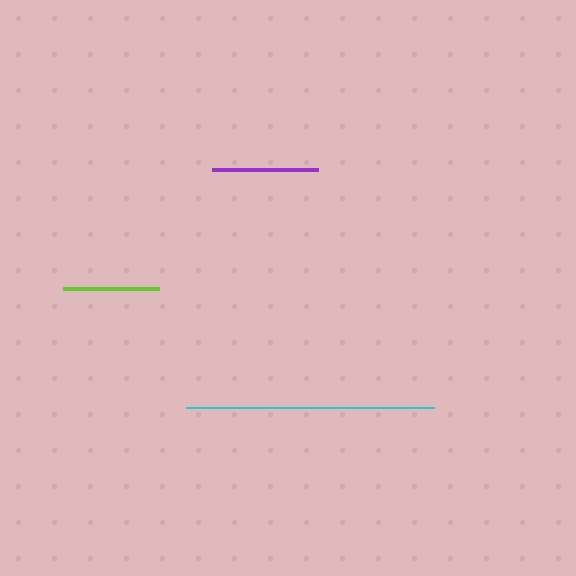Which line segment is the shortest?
The lime line is the shortest at approximately 96 pixels.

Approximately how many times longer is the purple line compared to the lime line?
The purple line is approximately 1.1 times the length of the lime line.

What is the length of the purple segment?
The purple segment is approximately 106 pixels long.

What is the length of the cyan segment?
The cyan segment is approximately 248 pixels long.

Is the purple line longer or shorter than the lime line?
The purple line is longer than the lime line.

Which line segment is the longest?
The cyan line is the longest at approximately 248 pixels.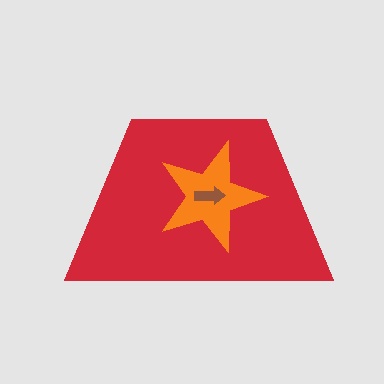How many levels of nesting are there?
3.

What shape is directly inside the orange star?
The brown arrow.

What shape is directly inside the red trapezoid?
The orange star.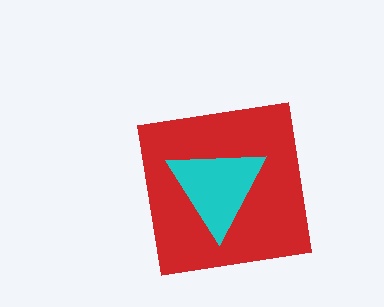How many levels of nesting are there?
2.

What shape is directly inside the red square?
The cyan triangle.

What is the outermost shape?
The red square.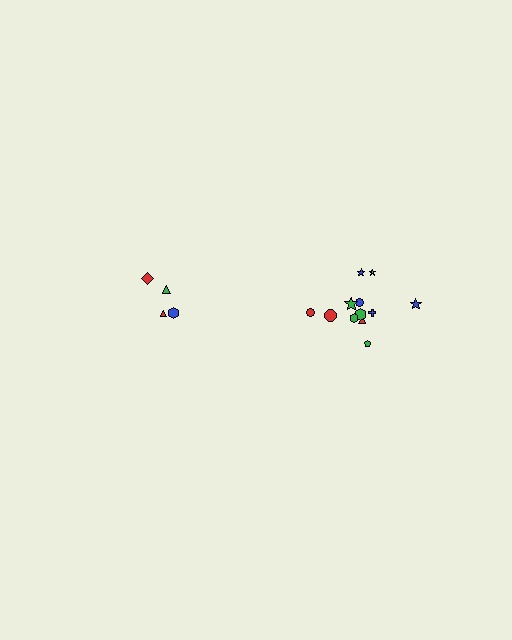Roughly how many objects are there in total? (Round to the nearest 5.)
Roughly 15 objects in total.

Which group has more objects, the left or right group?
The right group.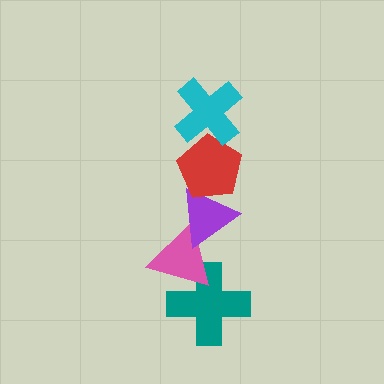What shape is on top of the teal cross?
The pink triangle is on top of the teal cross.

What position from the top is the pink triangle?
The pink triangle is 4th from the top.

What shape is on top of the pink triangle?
The purple triangle is on top of the pink triangle.